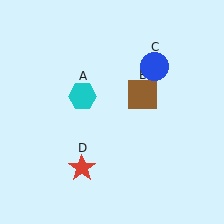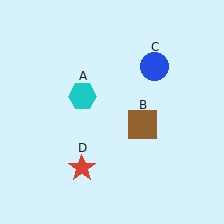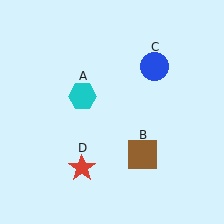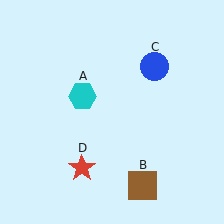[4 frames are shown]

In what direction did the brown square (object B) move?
The brown square (object B) moved down.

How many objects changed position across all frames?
1 object changed position: brown square (object B).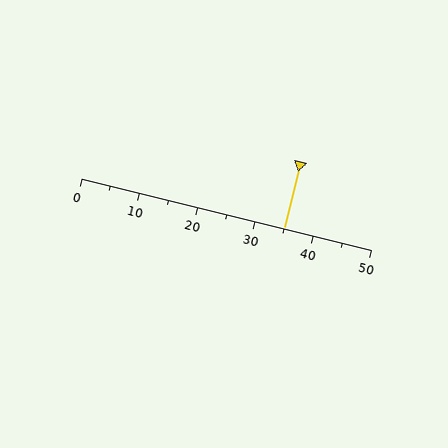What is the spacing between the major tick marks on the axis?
The major ticks are spaced 10 apart.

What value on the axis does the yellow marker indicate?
The marker indicates approximately 35.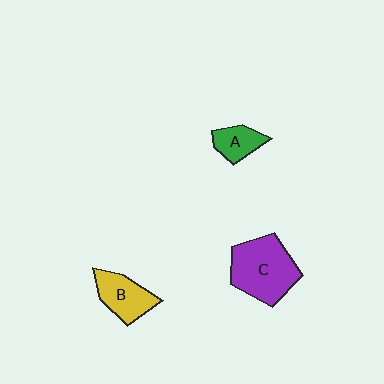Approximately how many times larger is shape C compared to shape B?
Approximately 1.7 times.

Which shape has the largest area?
Shape C (purple).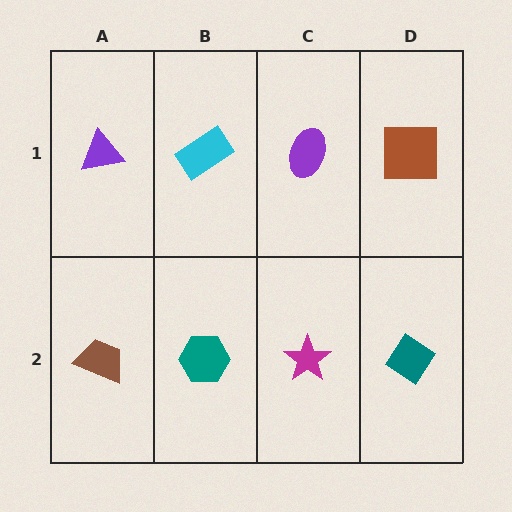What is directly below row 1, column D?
A teal diamond.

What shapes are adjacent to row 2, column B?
A cyan rectangle (row 1, column B), a brown trapezoid (row 2, column A), a magenta star (row 2, column C).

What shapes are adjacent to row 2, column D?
A brown square (row 1, column D), a magenta star (row 2, column C).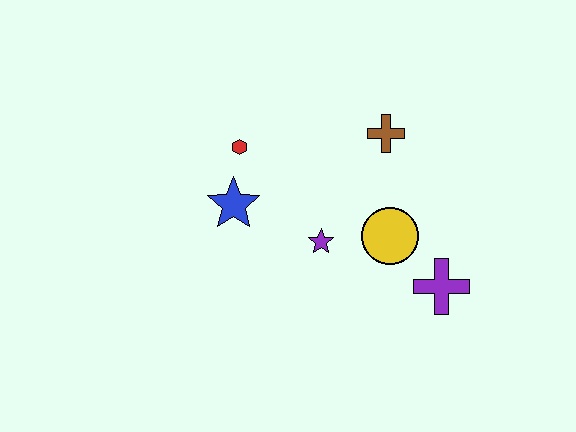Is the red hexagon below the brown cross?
Yes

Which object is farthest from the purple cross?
The red hexagon is farthest from the purple cross.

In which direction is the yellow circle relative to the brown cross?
The yellow circle is below the brown cross.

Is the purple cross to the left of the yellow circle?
No